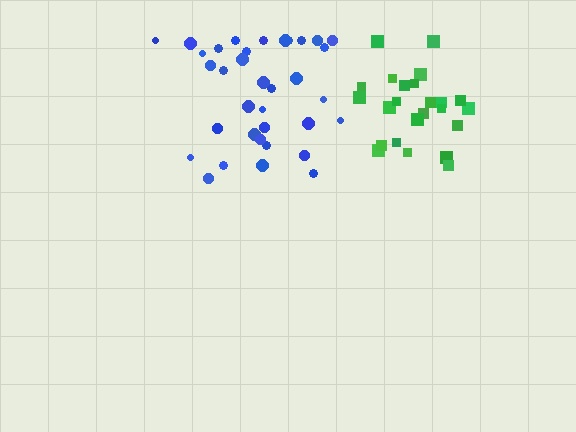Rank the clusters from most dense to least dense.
green, blue.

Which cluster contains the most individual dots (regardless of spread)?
Blue (35).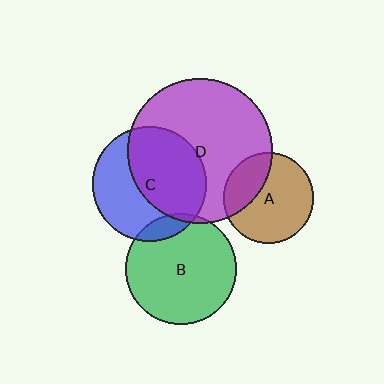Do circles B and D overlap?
Yes.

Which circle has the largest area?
Circle D (purple).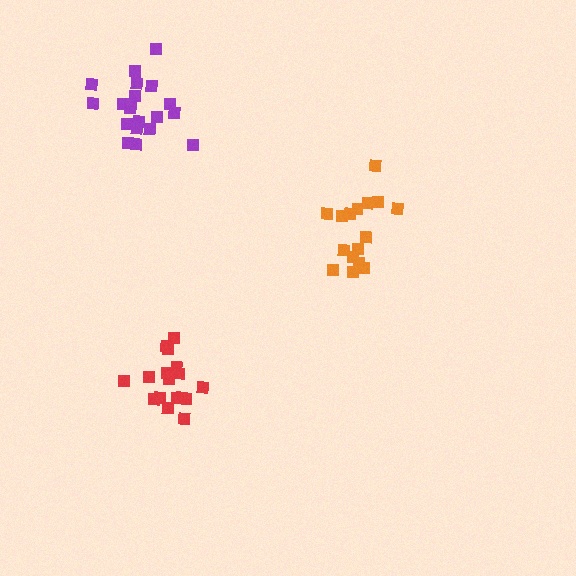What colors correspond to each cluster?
The clusters are colored: red, orange, purple.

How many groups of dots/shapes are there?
There are 3 groups.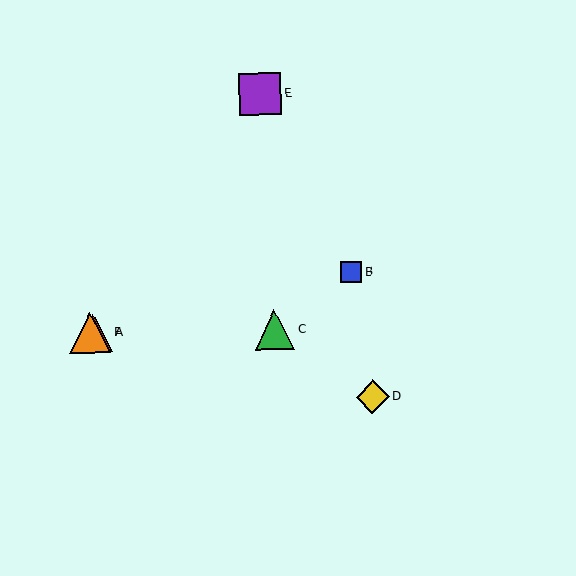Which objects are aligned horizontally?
Objects A, C, F are aligned horizontally.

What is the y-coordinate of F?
Object F is at y≈333.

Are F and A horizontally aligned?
Yes, both are at y≈333.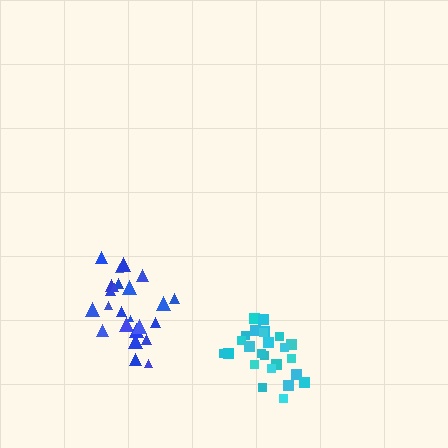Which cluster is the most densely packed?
Cyan.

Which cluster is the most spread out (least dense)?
Blue.